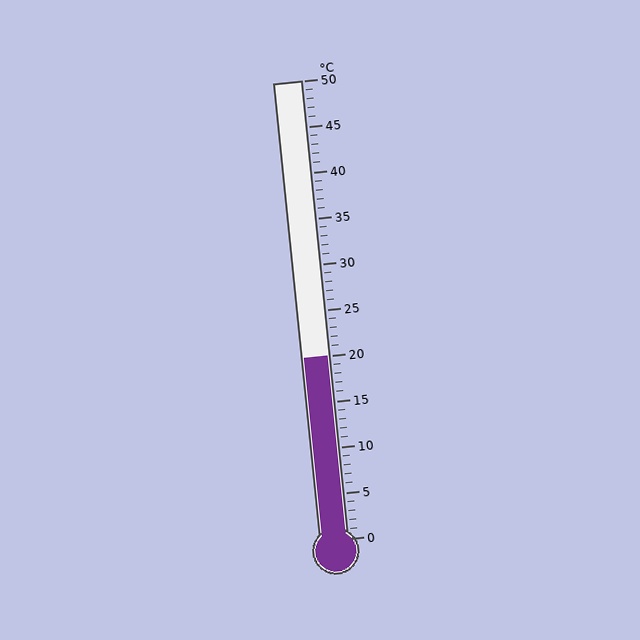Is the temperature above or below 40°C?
The temperature is below 40°C.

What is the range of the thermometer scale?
The thermometer scale ranges from 0°C to 50°C.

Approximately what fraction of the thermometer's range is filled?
The thermometer is filled to approximately 40% of its range.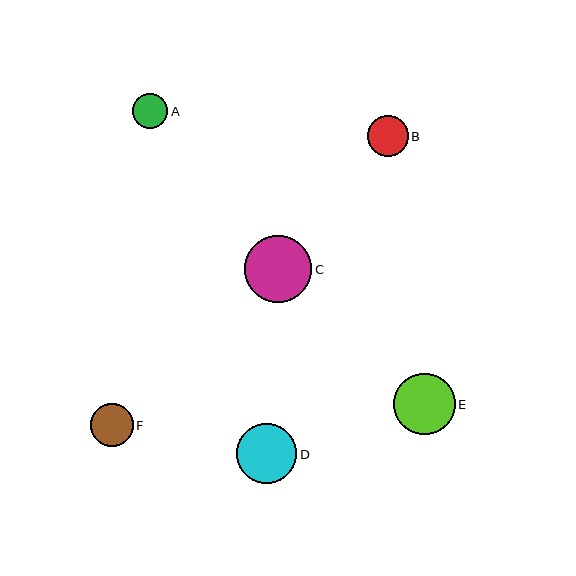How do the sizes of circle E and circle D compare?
Circle E and circle D are approximately the same size.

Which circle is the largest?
Circle C is the largest with a size of approximately 67 pixels.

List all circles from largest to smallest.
From largest to smallest: C, E, D, F, B, A.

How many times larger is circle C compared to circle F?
Circle C is approximately 1.6 times the size of circle F.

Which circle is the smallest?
Circle A is the smallest with a size of approximately 35 pixels.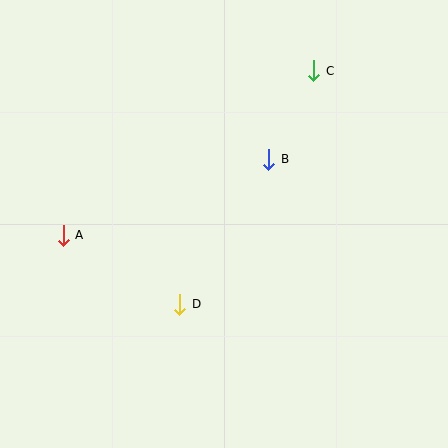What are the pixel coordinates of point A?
Point A is at (63, 235).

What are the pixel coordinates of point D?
Point D is at (180, 304).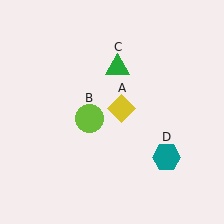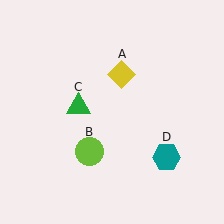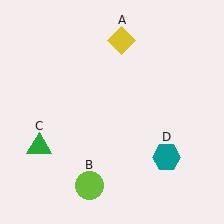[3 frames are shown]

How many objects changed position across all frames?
3 objects changed position: yellow diamond (object A), lime circle (object B), green triangle (object C).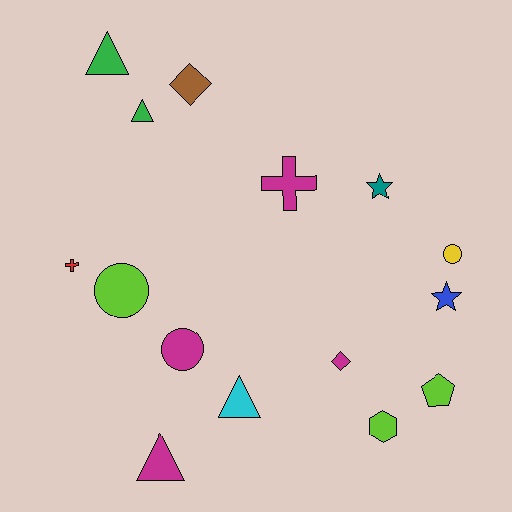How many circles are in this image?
There are 3 circles.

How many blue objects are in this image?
There is 1 blue object.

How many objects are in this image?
There are 15 objects.